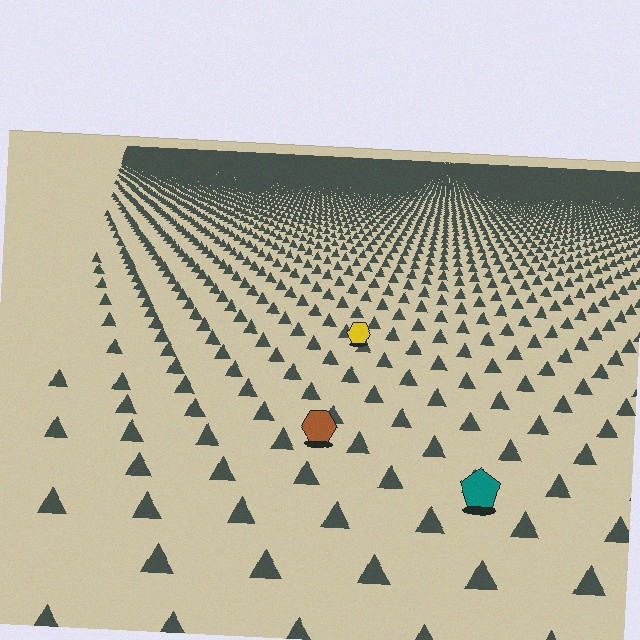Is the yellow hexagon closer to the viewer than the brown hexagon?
No. The brown hexagon is closer — you can tell from the texture gradient: the ground texture is coarser near it.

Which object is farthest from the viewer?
The yellow hexagon is farthest from the viewer. It appears smaller and the ground texture around it is denser.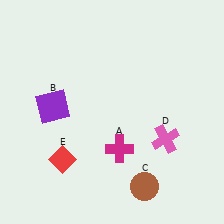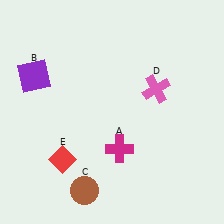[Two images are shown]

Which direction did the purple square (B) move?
The purple square (B) moved up.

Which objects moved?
The objects that moved are: the purple square (B), the brown circle (C), the pink cross (D).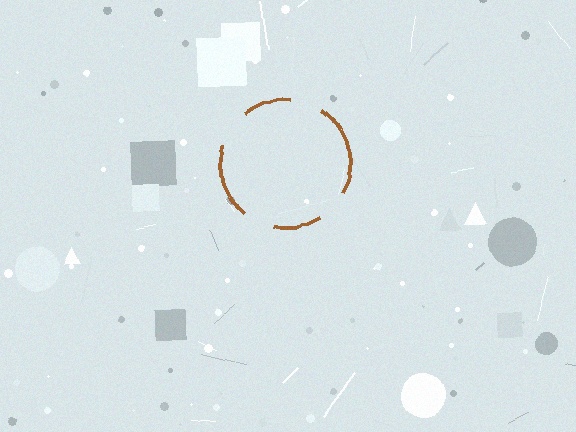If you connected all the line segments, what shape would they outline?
They would outline a circle.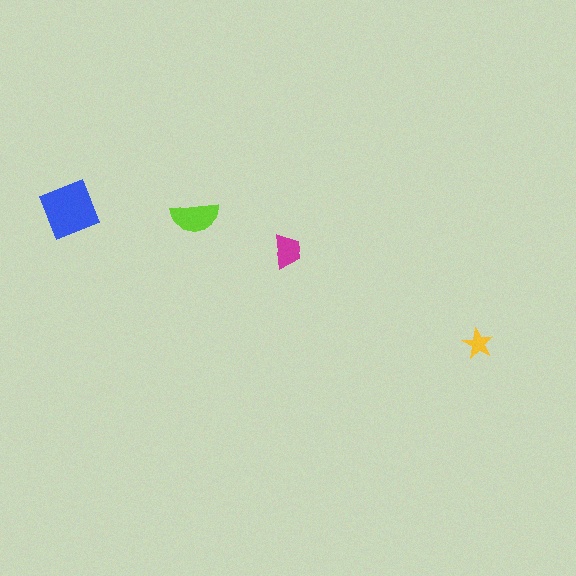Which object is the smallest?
The yellow star.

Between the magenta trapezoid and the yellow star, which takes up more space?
The magenta trapezoid.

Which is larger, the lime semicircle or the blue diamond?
The blue diamond.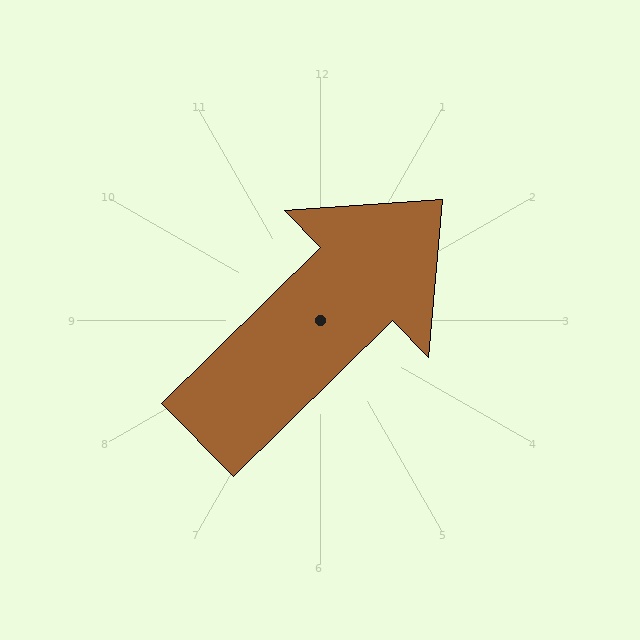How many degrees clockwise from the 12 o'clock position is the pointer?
Approximately 46 degrees.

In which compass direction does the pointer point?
Northeast.